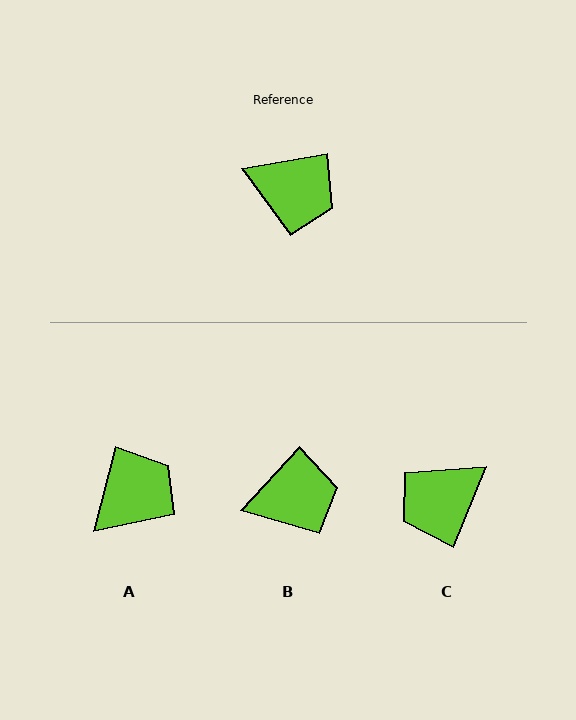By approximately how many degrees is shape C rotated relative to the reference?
Approximately 122 degrees clockwise.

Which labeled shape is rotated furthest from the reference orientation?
C, about 122 degrees away.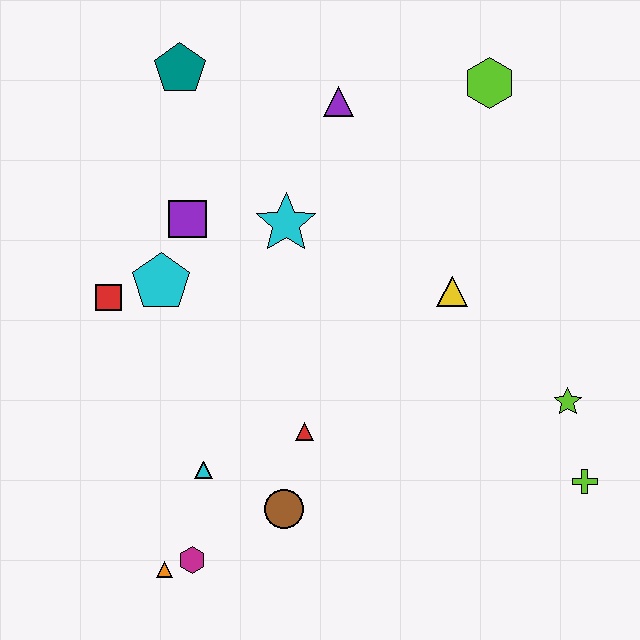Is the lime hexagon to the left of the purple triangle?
No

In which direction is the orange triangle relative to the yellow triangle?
The orange triangle is to the left of the yellow triangle.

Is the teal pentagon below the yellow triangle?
No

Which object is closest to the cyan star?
The purple square is closest to the cyan star.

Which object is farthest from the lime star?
The teal pentagon is farthest from the lime star.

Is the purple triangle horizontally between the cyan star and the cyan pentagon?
No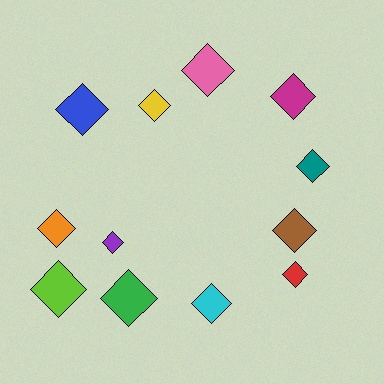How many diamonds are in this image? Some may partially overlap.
There are 12 diamonds.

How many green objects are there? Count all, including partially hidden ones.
There is 1 green object.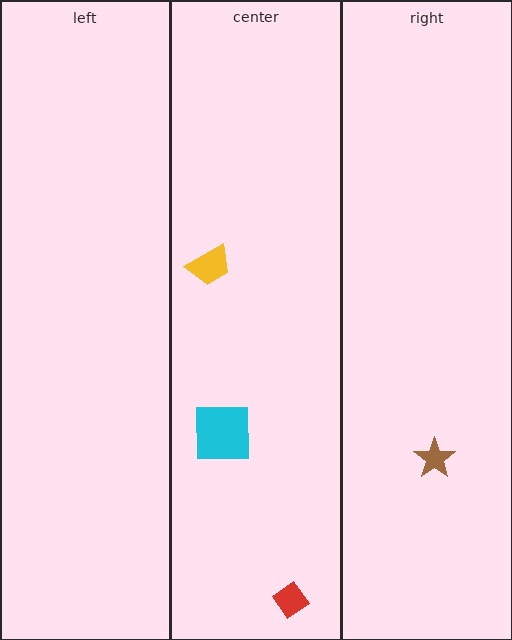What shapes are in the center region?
The cyan square, the yellow trapezoid, the red diamond.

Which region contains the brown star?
The right region.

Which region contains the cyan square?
The center region.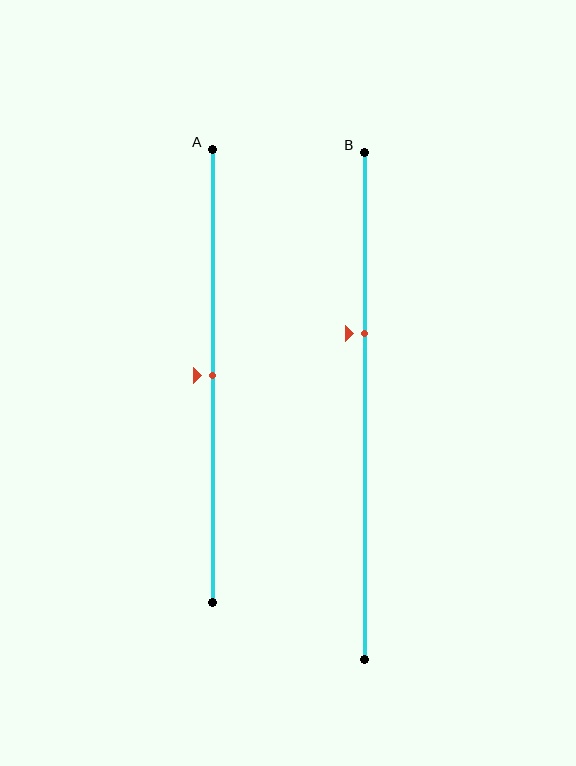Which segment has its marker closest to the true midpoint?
Segment A has its marker closest to the true midpoint.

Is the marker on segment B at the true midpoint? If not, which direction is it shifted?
No, the marker on segment B is shifted upward by about 14% of the segment length.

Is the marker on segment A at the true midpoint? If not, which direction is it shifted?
Yes, the marker on segment A is at the true midpoint.